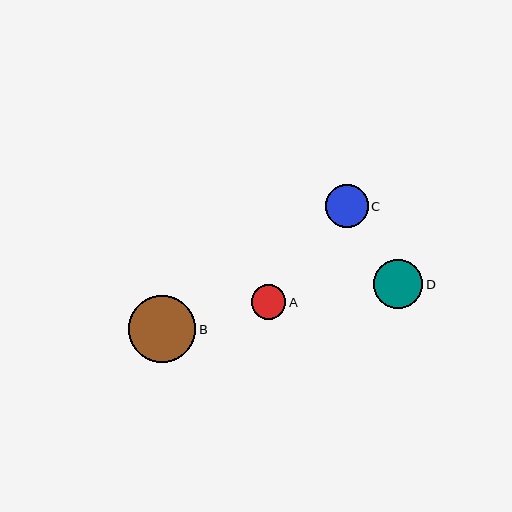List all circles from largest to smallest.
From largest to smallest: B, D, C, A.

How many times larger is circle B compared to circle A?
Circle B is approximately 1.9 times the size of circle A.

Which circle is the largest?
Circle B is the largest with a size of approximately 67 pixels.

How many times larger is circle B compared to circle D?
Circle B is approximately 1.4 times the size of circle D.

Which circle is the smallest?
Circle A is the smallest with a size of approximately 35 pixels.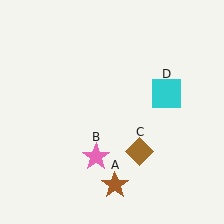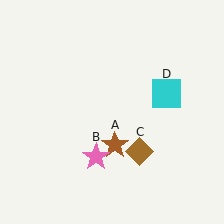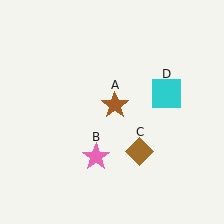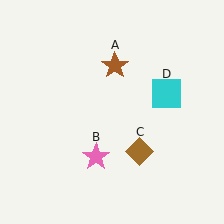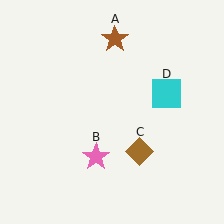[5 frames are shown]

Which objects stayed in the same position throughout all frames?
Pink star (object B) and brown diamond (object C) and cyan square (object D) remained stationary.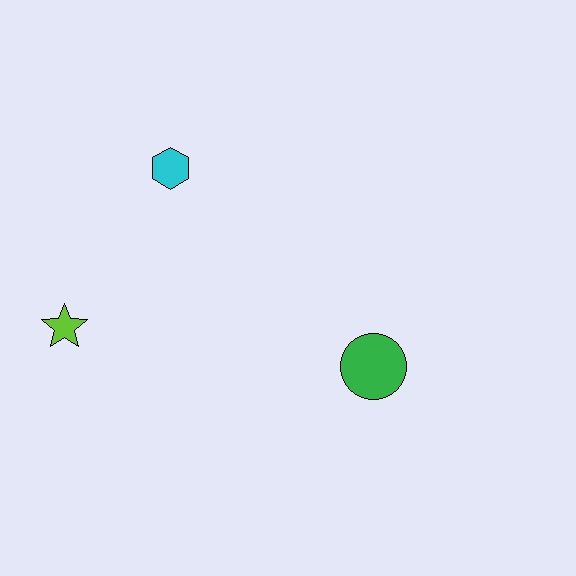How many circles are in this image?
There is 1 circle.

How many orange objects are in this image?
There are no orange objects.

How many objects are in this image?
There are 3 objects.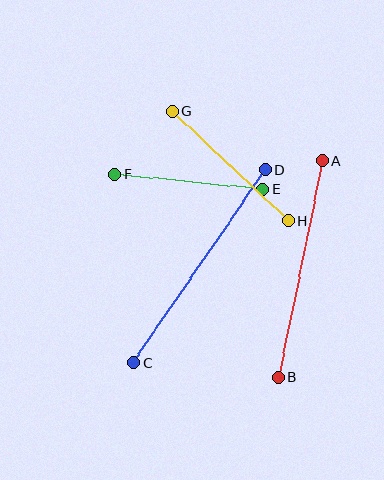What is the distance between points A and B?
The distance is approximately 220 pixels.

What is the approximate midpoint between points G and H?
The midpoint is at approximately (230, 166) pixels.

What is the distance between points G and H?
The distance is approximately 159 pixels.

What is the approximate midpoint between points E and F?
The midpoint is at approximately (189, 182) pixels.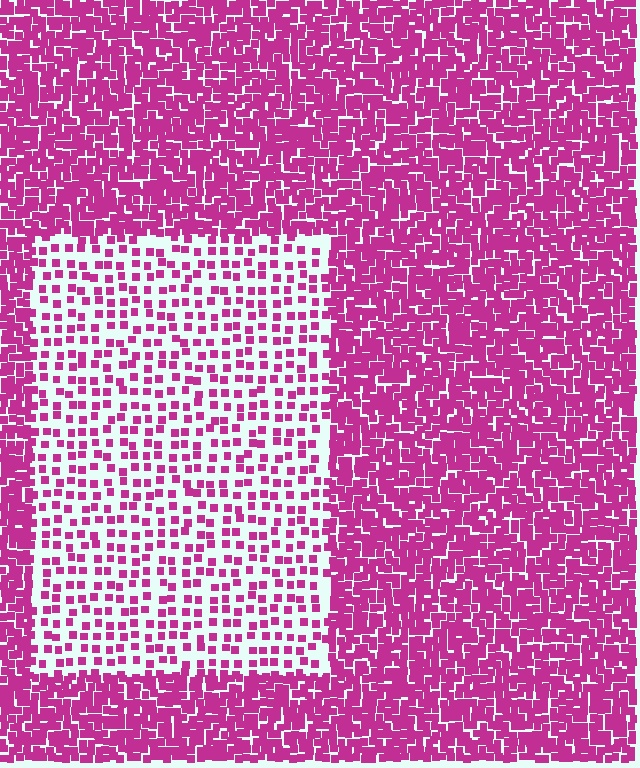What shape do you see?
I see a rectangle.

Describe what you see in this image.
The image contains small magenta elements arranged at two different densities. A rectangle-shaped region is visible where the elements are less densely packed than the surrounding area.